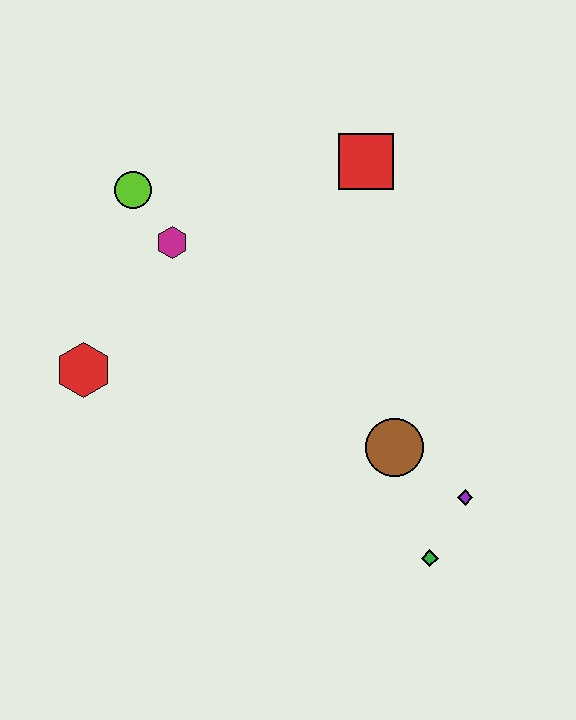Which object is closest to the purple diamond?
The green diamond is closest to the purple diamond.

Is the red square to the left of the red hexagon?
No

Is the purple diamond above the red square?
No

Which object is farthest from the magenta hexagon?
The green diamond is farthest from the magenta hexagon.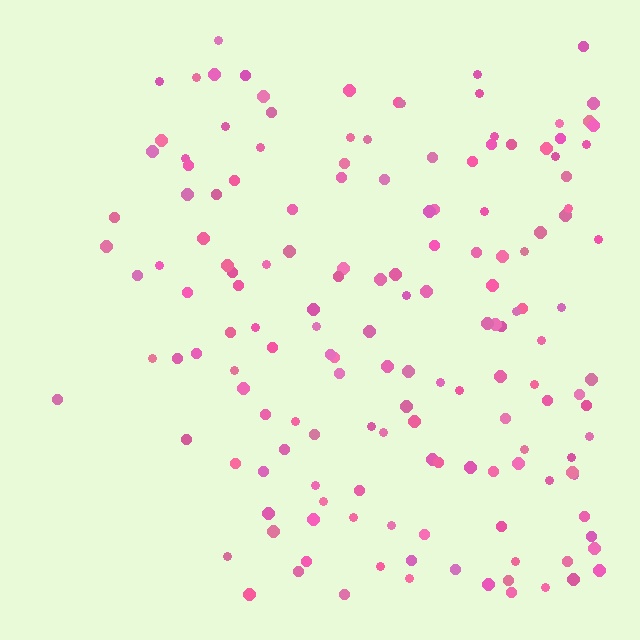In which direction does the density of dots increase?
From left to right, with the right side densest.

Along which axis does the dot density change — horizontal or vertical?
Horizontal.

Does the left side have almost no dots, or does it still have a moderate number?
Still a moderate number, just noticeably fewer than the right.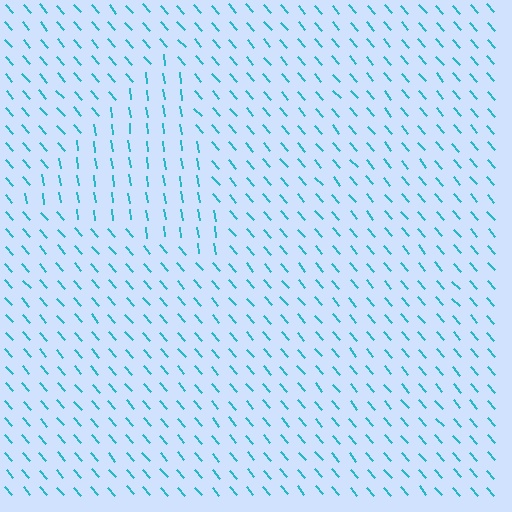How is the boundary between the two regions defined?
The boundary is defined purely by a change in line orientation (approximately 33 degrees difference). All lines are the same color and thickness.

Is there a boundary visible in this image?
Yes, there is a texture boundary formed by a change in line orientation.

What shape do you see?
I see a triangle.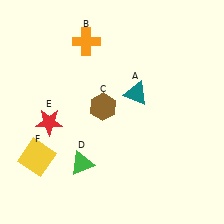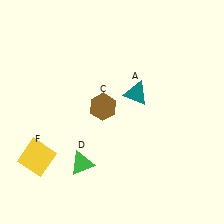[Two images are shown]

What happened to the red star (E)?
The red star (E) was removed in Image 2. It was in the bottom-left area of Image 1.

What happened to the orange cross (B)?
The orange cross (B) was removed in Image 2. It was in the top-left area of Image 1.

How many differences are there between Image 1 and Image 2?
There are 2 differences between the two images.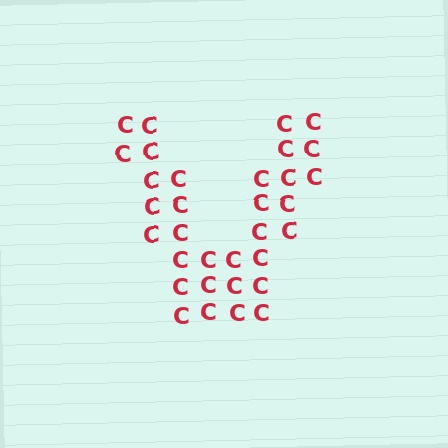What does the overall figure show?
The overall figure shows the letter V.